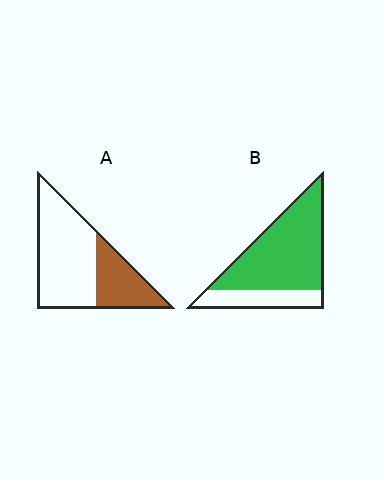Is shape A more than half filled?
No.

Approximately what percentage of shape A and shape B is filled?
A is approximately 35% and B is approximately 75%.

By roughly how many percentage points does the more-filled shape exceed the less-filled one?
By roughly 40 percentage points (B over A).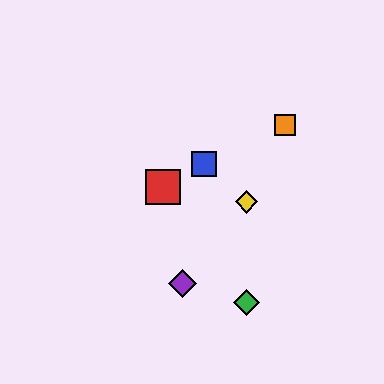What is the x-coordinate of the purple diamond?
The purple diamond is at x≈183.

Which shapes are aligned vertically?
The green diamond, the yellow diamond are aligned vertically.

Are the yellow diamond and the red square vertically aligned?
No, the yellow diamond is at x≈247 and the red square is at x≈163.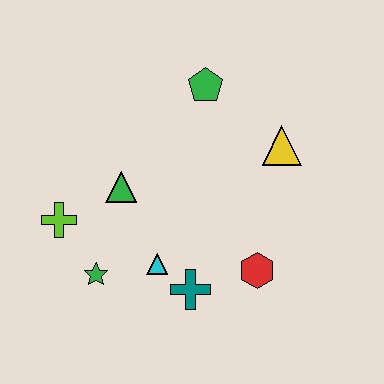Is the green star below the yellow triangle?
Yes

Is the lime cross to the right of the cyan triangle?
No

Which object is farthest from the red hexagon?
The lime cross is farthest from the red hexagon.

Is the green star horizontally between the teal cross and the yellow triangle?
No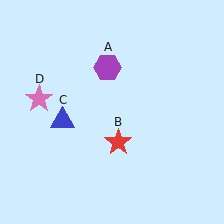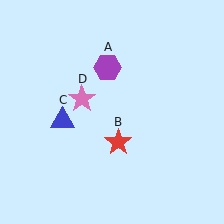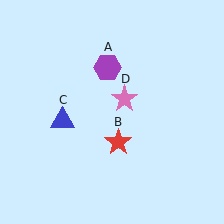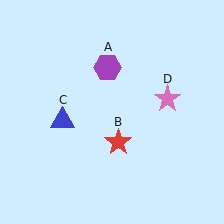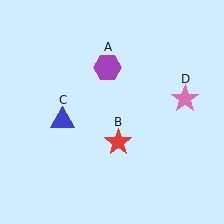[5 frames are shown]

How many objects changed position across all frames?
1 object changed position: pink star (object D).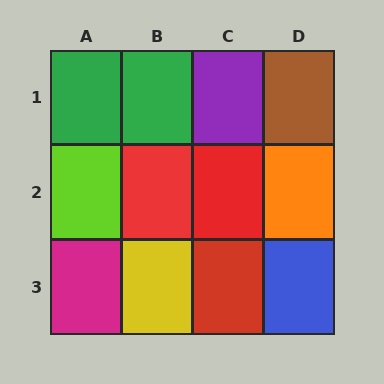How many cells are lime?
1 cell is lime.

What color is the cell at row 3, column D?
Blue.